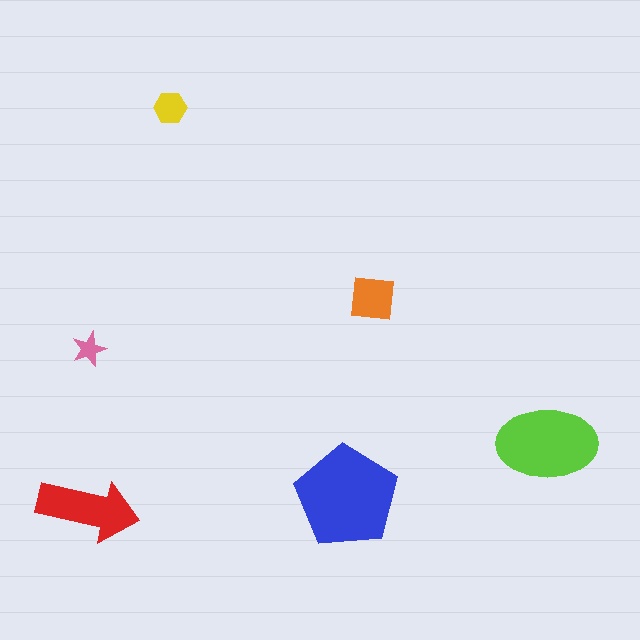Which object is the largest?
The blue pentagon.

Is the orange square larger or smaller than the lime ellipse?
Smaller.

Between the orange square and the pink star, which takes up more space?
The orange square.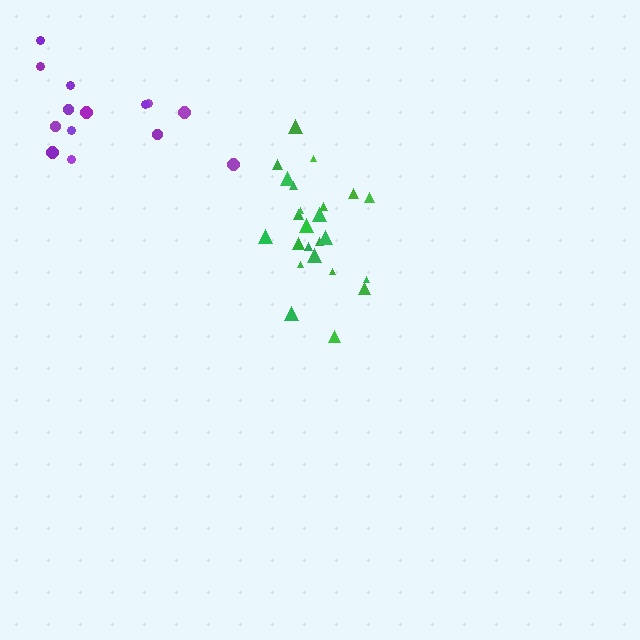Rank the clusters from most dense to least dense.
green, purple.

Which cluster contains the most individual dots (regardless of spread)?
Green (24).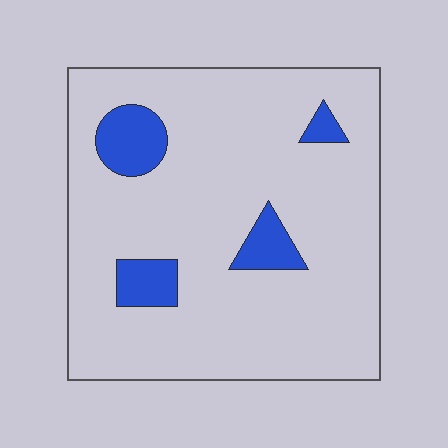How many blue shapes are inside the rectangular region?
4.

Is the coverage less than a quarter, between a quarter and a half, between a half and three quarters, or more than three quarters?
Less than a quarter.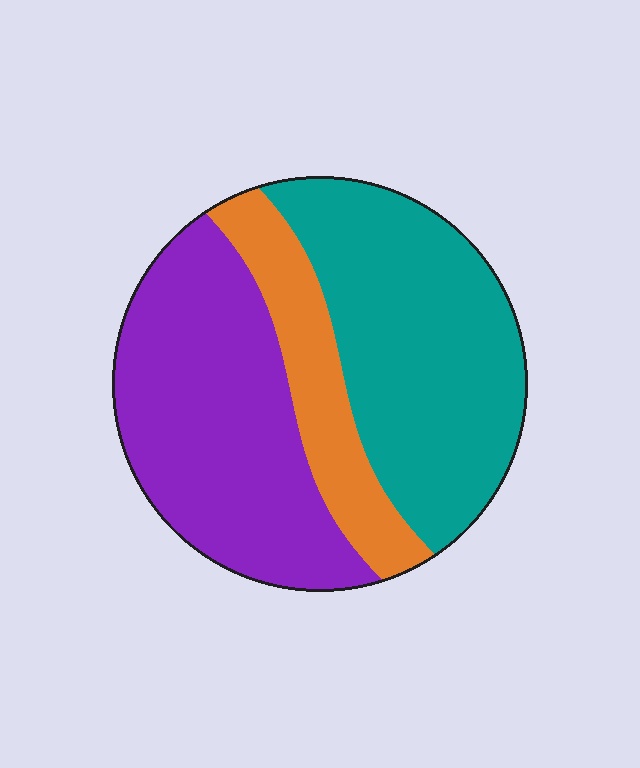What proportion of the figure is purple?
Purple takes up about two fifths (2/5) of the figure.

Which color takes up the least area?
Orange, at roughly 20%.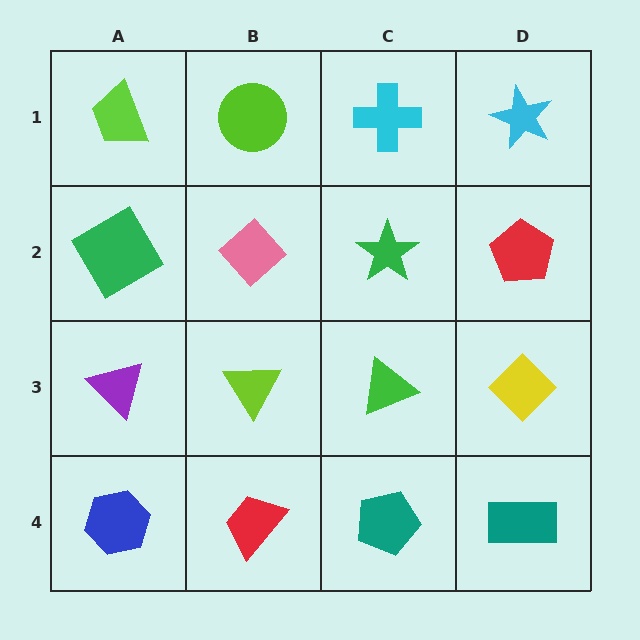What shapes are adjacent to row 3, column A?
A green square (row 2, column A), a blue hexagon (row 4, column A), a lime triangle (row 3, column B).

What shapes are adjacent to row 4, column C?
A green triangle (row 3, column C), a red trapezoid (row 4, column B), a teal rectangle (row 4, column D).